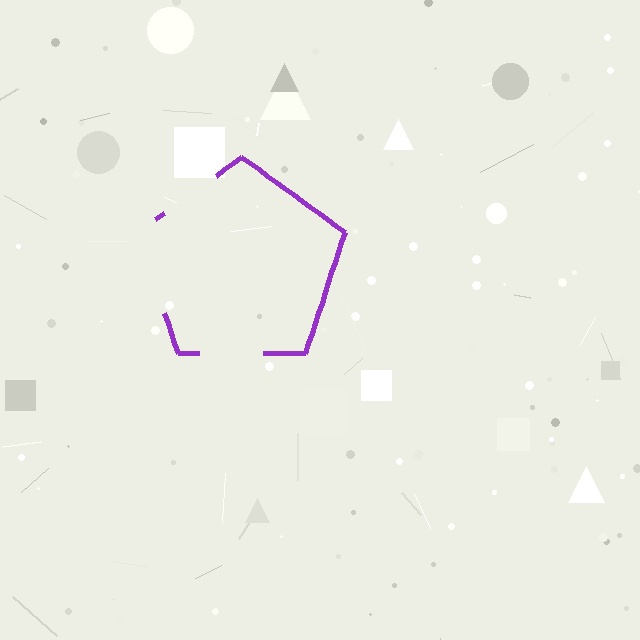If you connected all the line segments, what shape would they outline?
They would outline a pentagon.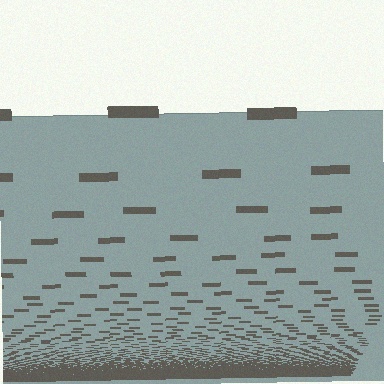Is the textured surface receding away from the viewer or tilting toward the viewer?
The surface appears to tilt toward the viewer. Texture elements get larger and sparser toward the top.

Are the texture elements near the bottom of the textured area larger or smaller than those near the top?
Smaller. The gradient is inverted — elements near the bottom are smaller and denser.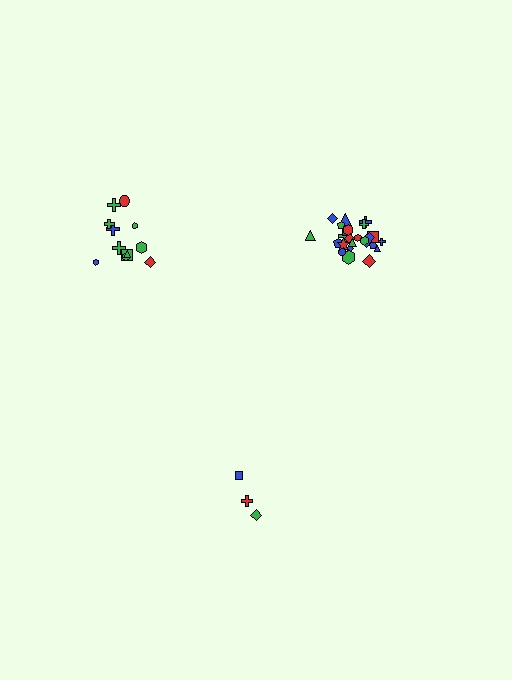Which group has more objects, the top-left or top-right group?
The top-right group.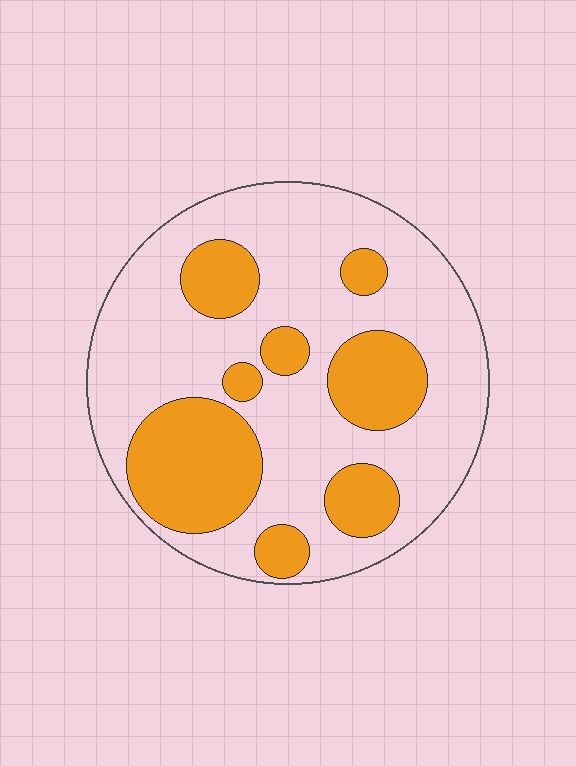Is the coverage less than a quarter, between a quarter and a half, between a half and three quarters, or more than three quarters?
Between a quarter and a half.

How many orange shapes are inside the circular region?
8.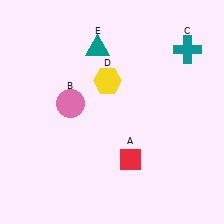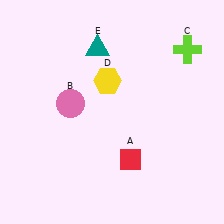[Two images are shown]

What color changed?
The cross (C) changed from teal in Image 1 to lime in Image 2.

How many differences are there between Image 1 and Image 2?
There is 1 difference between the two images.